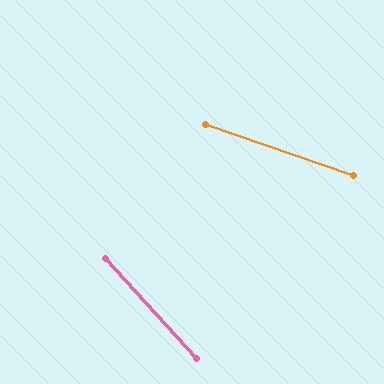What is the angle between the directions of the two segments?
Approximately 29 degrees.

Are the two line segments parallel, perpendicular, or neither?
Neither parallel nor perpendicular — they differ by about 29°.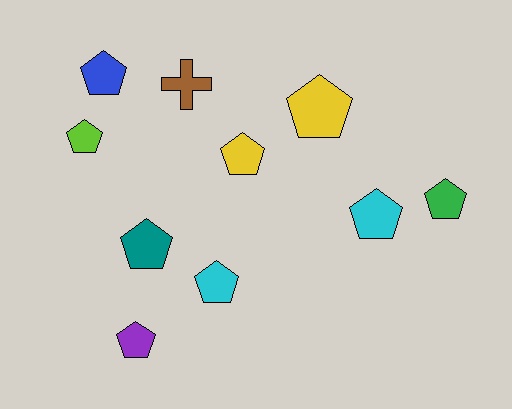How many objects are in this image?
There are 10 objects.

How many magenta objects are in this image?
There are no magenta objects.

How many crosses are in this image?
There is 1 cross.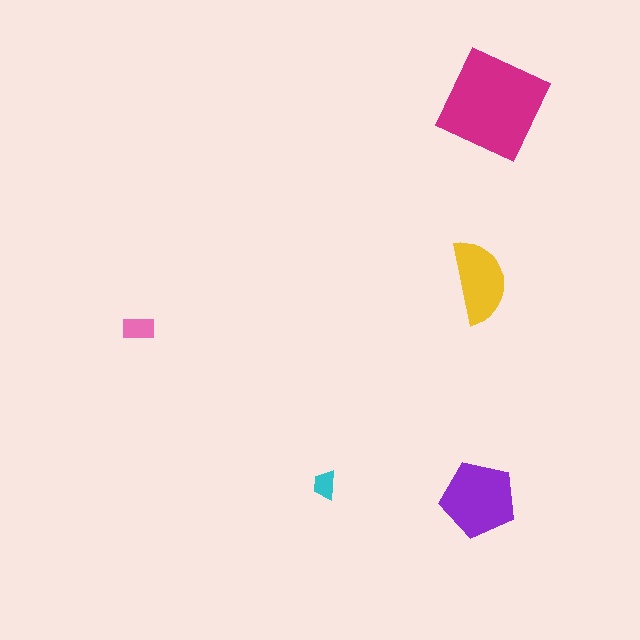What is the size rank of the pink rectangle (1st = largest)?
4th.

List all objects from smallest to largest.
The cyan trapezoid, the pink rectangle, the yellow semicircle, the purple pentagon, the magenta diamond.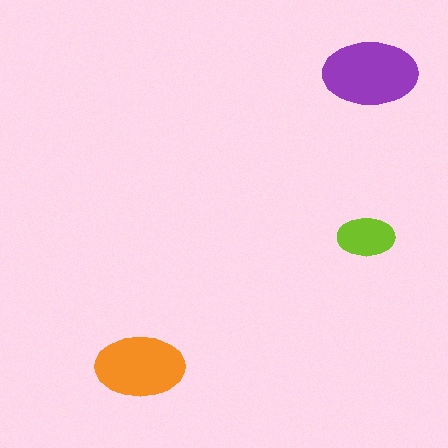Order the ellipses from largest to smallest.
the purple one, the orange one, the lime one.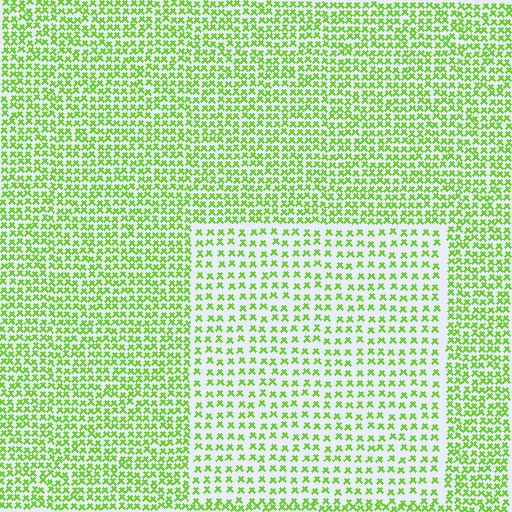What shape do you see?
I see a rectangle.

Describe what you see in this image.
The image contains small lime elements arranged at two different densities. A rectangle-shaped region is visible where the elements are less densely packed than the surrounding area.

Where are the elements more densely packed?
The elements are more densely packed outside the rectangle boundary.